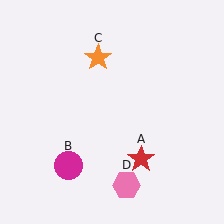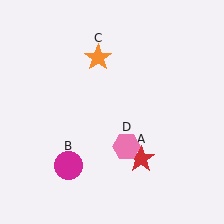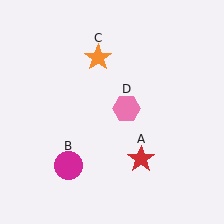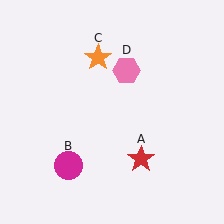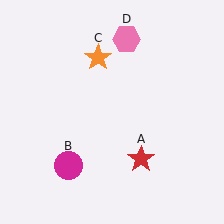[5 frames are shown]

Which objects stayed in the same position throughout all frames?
Red star (object A) and magenta circle (object B) and orange star (object C) remained stationary.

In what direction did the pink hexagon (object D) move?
The pink hexagon (object D) moved up.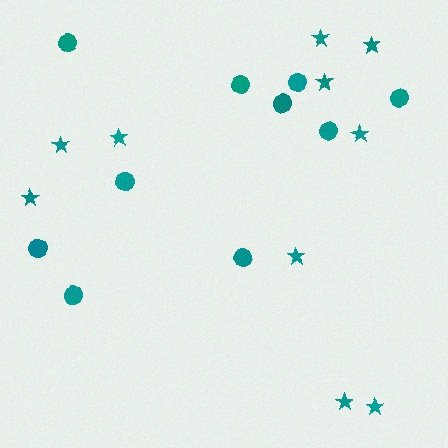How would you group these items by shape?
There are 2 groups: one group of stars (10) and one group of circles (10).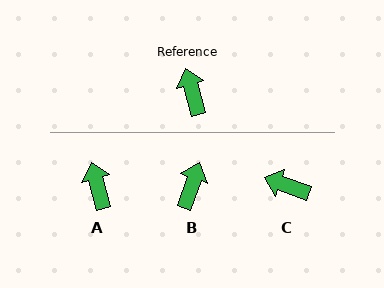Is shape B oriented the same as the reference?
No, it is off by about 35 degrees.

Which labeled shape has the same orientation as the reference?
A.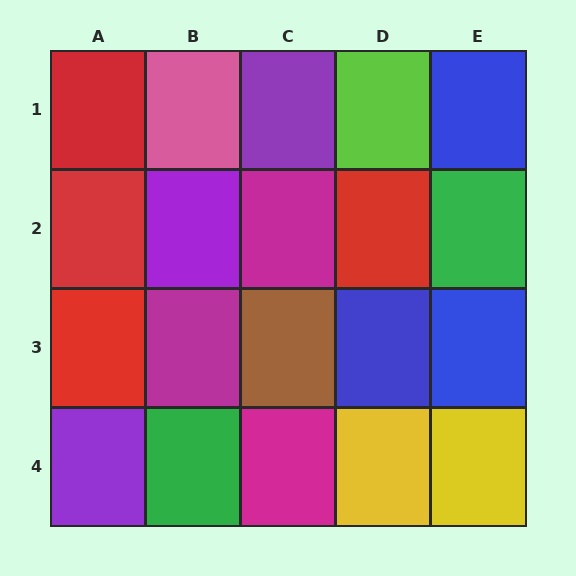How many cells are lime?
1 cell is lime.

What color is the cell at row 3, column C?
Brown.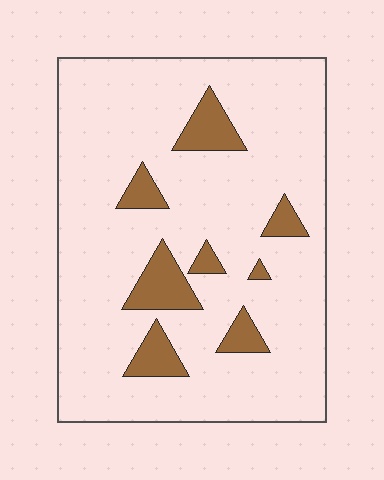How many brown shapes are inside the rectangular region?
8.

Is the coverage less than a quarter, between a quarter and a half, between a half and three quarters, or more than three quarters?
Less than a quarter.